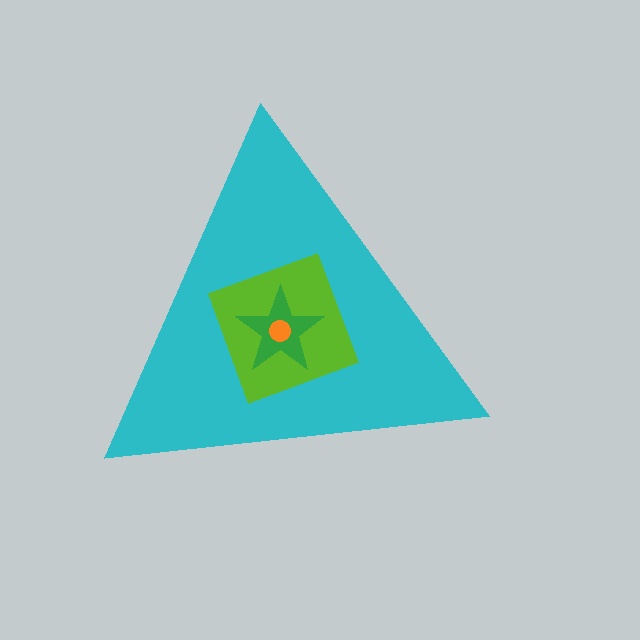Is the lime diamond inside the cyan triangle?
Yes.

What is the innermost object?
The orange circle.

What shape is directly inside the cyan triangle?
The lime diamond.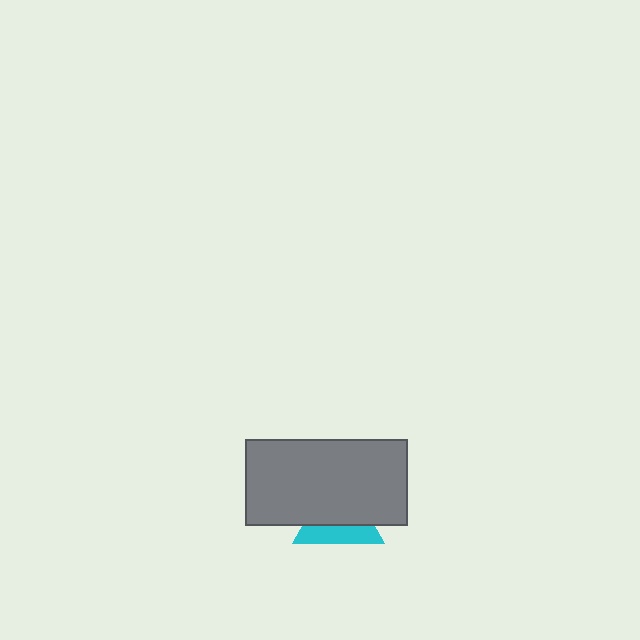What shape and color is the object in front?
The object in front is a gray rectangle.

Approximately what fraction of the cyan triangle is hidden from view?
Roughly 61% of the cyan triangle is hidden behind the gray rectangle.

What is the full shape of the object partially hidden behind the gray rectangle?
The partially hidden object is a cyan triangle.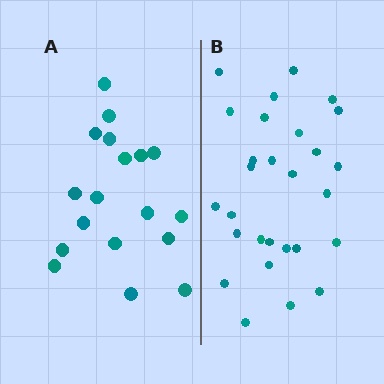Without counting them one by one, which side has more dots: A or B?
Region B (the right region) has more dots.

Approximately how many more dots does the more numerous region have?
Region B has roughly 10 or so more dots than region A.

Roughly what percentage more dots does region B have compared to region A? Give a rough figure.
About 55% more.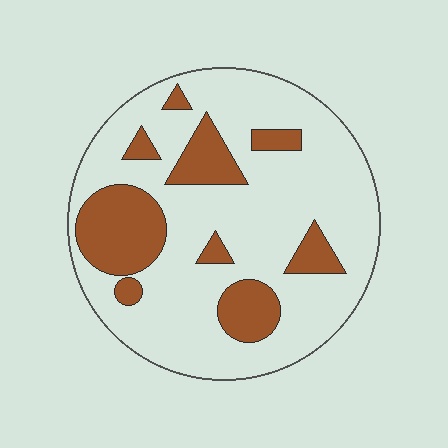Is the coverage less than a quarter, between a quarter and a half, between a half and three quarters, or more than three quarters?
Less than a quarter.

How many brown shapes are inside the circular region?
9.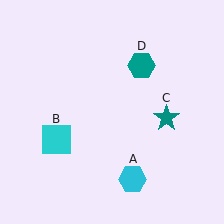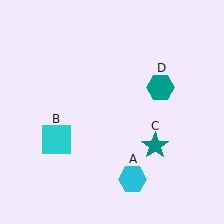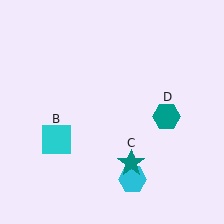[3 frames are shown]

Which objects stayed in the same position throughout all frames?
Cyan hexagon (object A) and cyan square (object B) remained stationary.